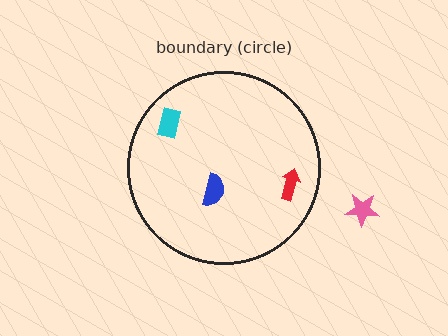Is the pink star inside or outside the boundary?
Outside.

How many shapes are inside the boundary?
3 inside, 1 outside.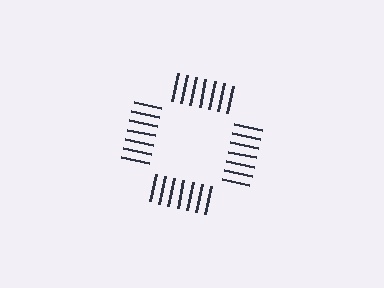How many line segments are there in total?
28 — 7 along each of the 4 edges.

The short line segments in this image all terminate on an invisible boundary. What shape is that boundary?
An illusory square — the line segments terminate on its edges but no continuous stroke is drawn.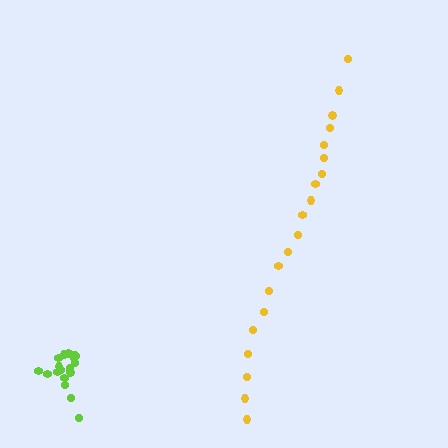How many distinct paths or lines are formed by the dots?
There are 2 distinct paths.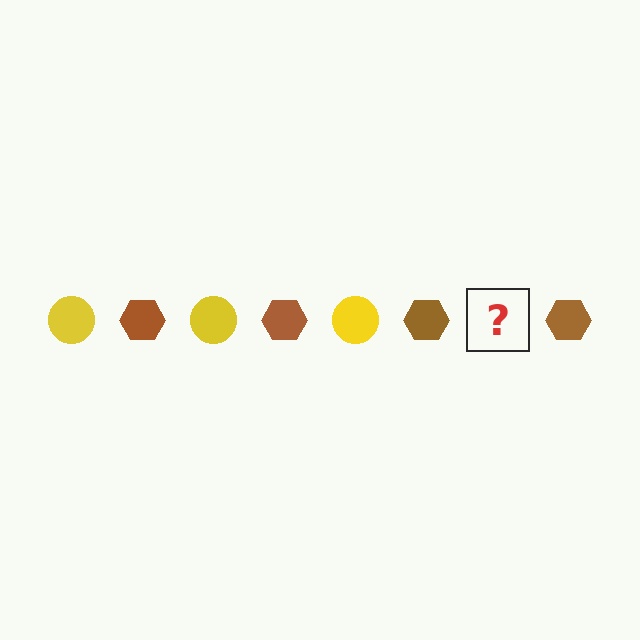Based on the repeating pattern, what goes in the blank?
The blank should be a yellow circle.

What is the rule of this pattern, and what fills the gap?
The rule is that the pattern alternates between yellow circle and brown hexagon. The gap should be filled with a yellow circle.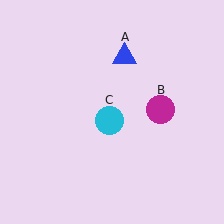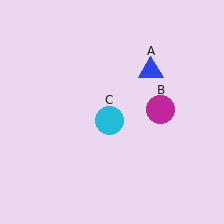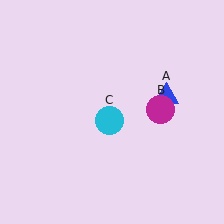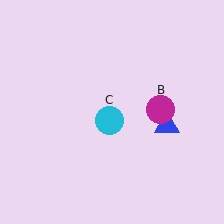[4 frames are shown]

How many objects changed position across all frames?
1 object changed position: blue triangle (object A).